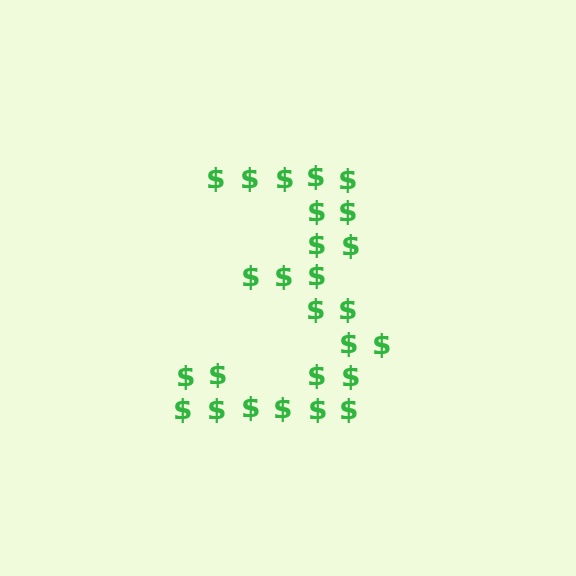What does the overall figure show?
The overall figure shows the digit 3.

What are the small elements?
The small elements are dollar signs.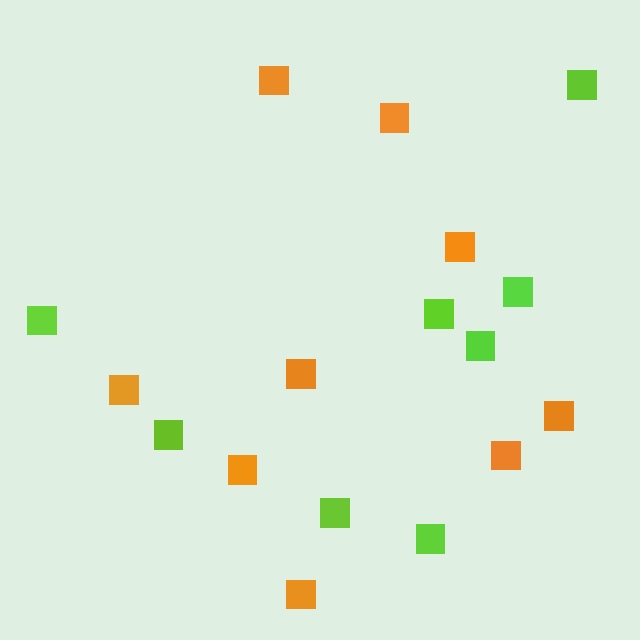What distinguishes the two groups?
There are 2 groups: one group of lime squares (8) and one group of orange squares (9).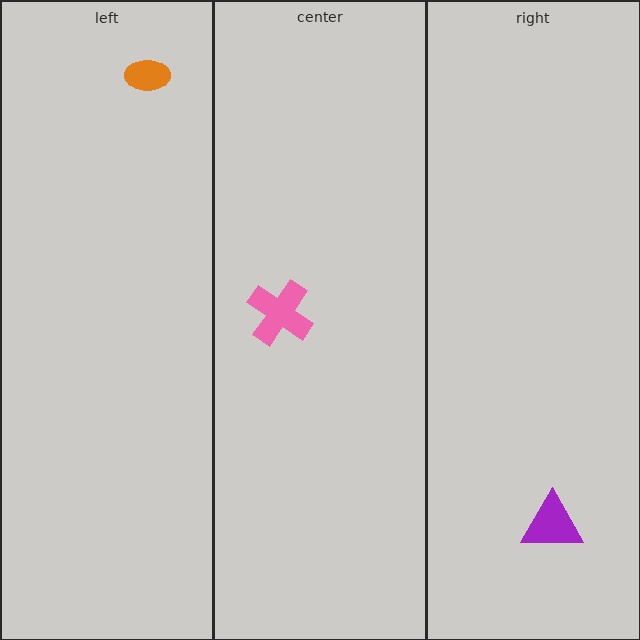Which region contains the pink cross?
The center region.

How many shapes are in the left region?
1.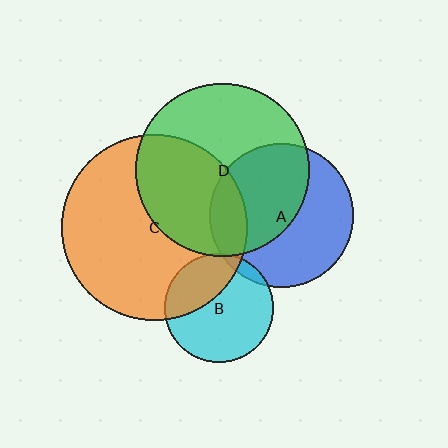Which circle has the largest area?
Circle C (orange).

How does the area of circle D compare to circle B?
Approximately 2.5 times.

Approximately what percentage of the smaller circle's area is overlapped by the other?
Approximately 40%.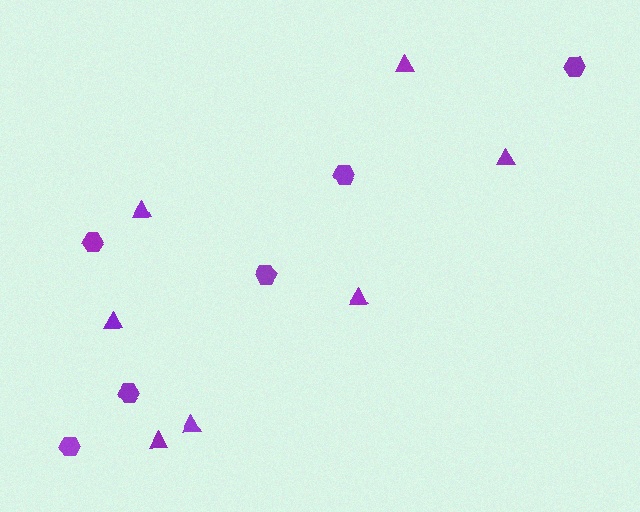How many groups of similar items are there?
There are 2 groups: one group of hexagons (6) and one group of triangles (7).